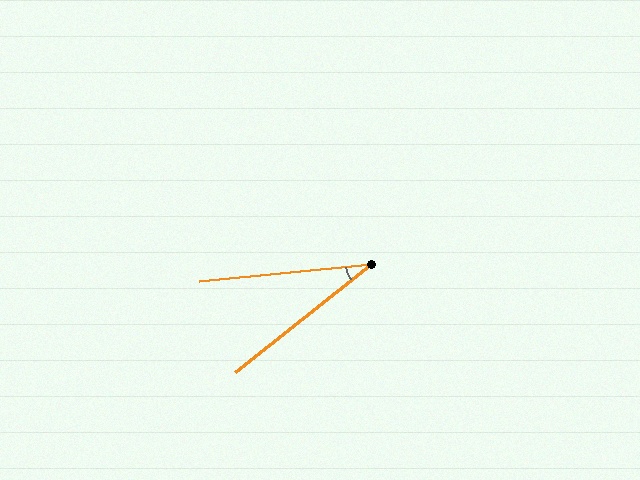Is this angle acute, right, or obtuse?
It is acute.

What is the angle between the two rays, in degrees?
Approximately 33 degrees.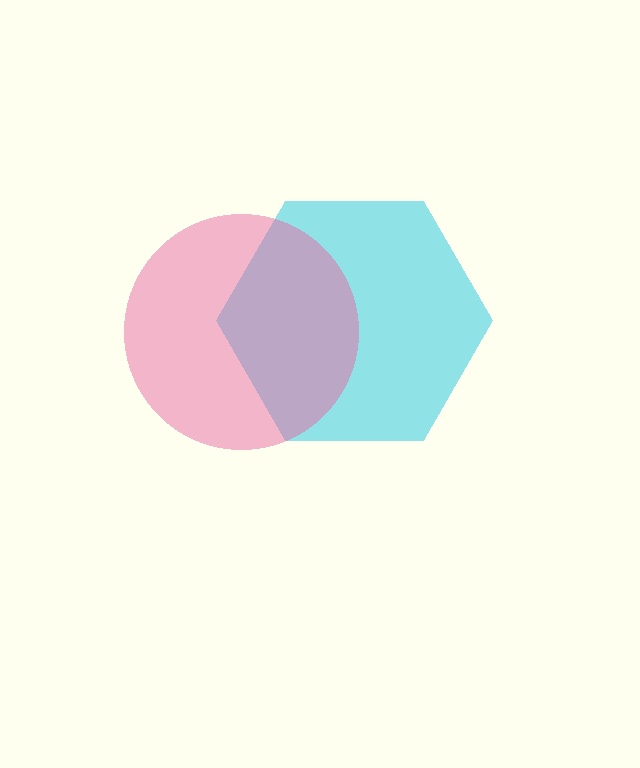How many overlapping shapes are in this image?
There are 2 overlapping shapes in the image.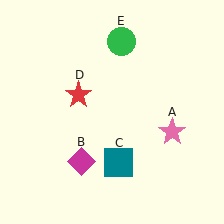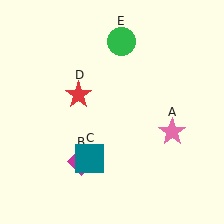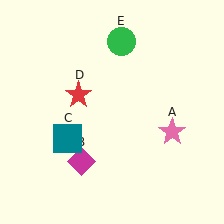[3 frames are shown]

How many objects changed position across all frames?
1 object changed position: teal square (object C).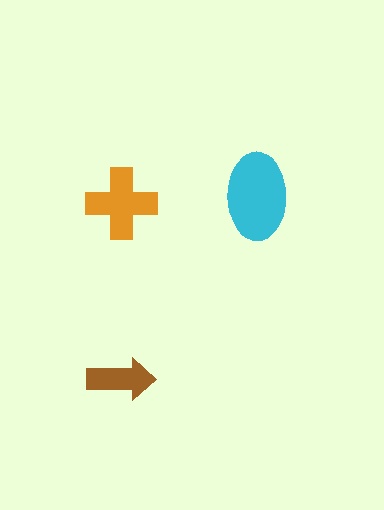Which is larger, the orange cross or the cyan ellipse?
The cyan ellipse.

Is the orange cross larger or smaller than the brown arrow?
Larger.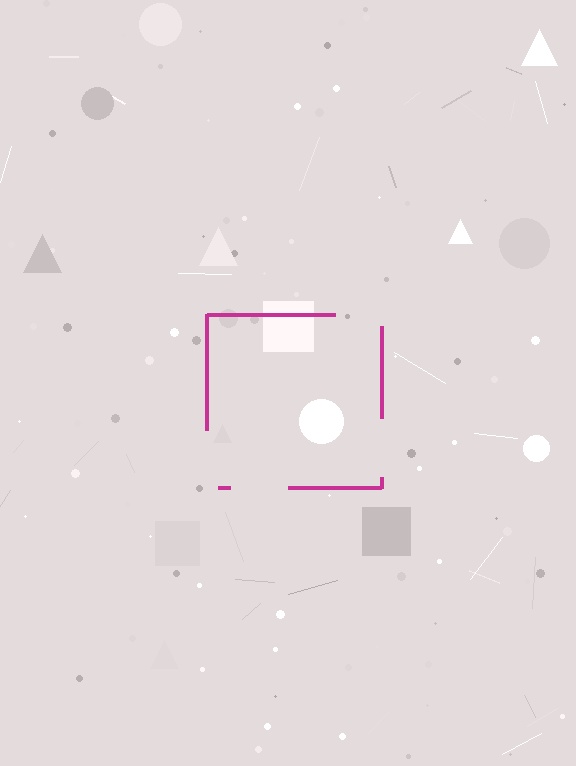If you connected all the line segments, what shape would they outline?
They would outline a square.